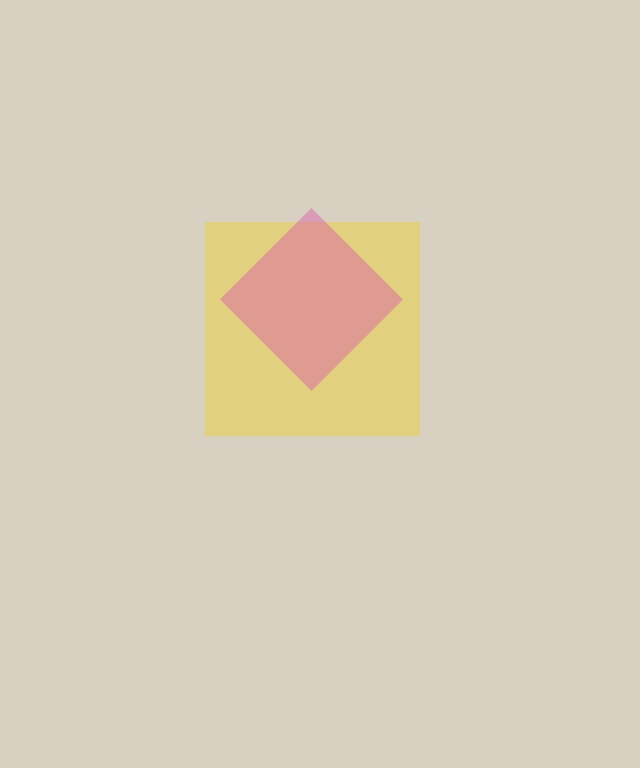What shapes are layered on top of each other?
The layered shapes are: a yellow square, a pink diamond.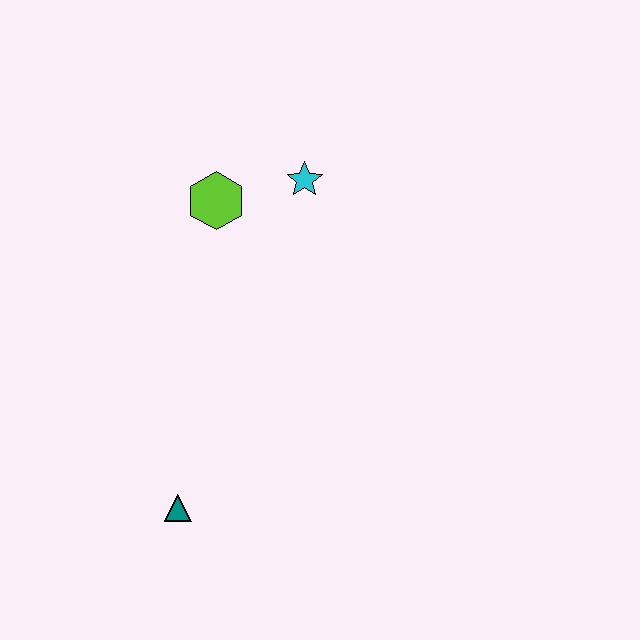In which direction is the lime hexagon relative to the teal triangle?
The lime hexagon is above the teal triangle.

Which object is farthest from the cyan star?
The teal triangle is farthest from the cyan star.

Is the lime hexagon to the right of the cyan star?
No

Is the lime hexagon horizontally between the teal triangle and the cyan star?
Yes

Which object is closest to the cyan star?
The lime hexagon is closest to the cyan star.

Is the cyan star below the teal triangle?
No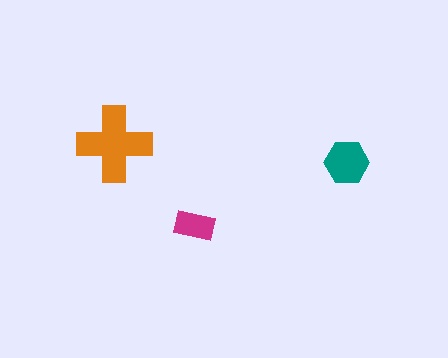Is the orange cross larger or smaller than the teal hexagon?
Larger.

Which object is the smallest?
The magenta rectangle.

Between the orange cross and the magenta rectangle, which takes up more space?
The orange cross.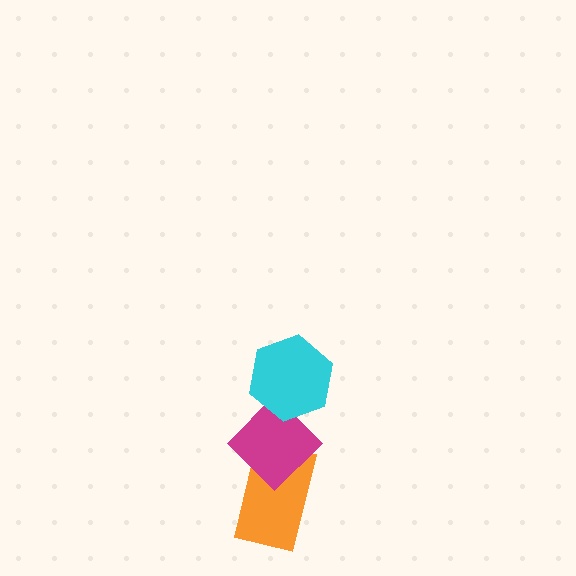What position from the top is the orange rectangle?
The orange rectangle is 3rd from the top.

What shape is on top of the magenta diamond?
The cyan hexagon is on top of the magenta diamond.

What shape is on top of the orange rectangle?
The magenta diamond is on top of the orange rectangle.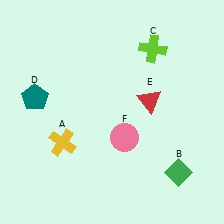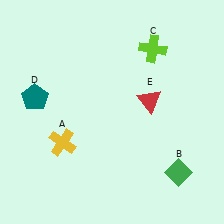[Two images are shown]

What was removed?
The pink circle (F) was removed in Image 2.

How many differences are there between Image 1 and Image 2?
There is 1 difference between the two images.